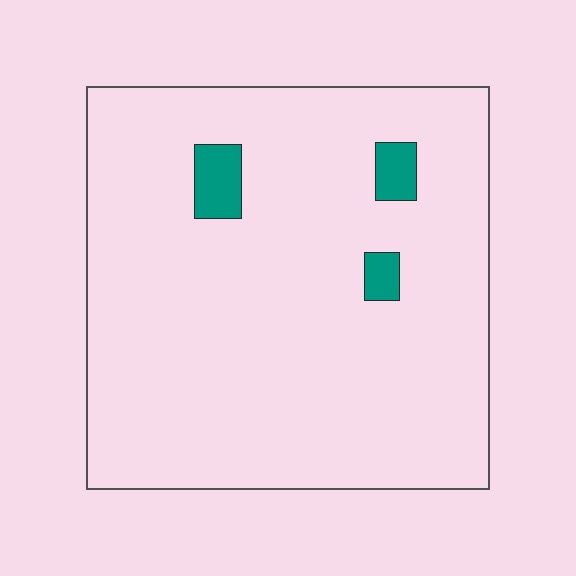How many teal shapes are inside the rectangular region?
3.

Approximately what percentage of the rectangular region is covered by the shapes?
Approximately 5%.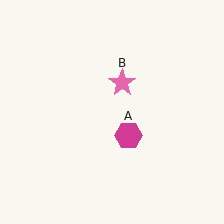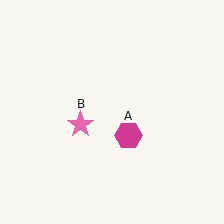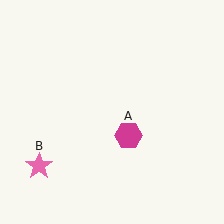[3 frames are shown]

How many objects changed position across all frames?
1 object changed position: pink star (object B).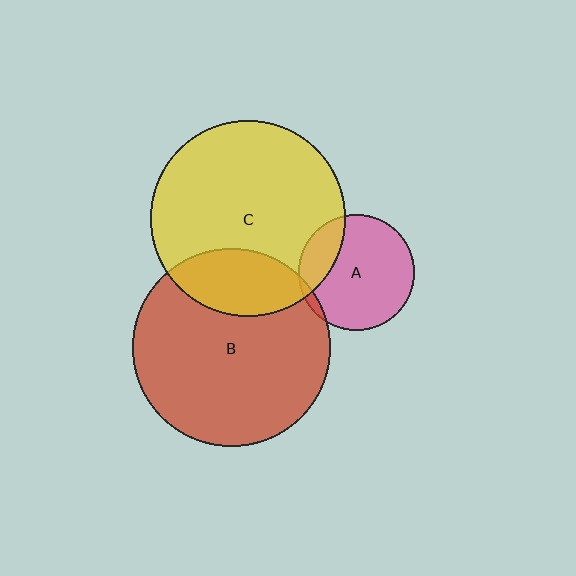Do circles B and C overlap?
Yes.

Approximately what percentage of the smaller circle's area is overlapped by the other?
Approximately 25%.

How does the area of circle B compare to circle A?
Approximately 2.9 times.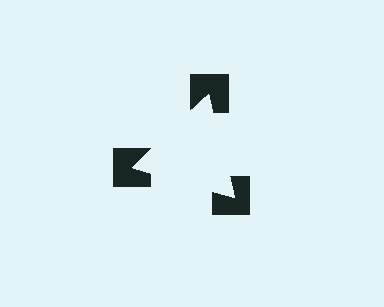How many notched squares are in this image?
There are 3 — one at each vertex of the illusory triangle.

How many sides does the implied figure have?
3 sides.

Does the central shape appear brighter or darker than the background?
It typically appears slightly brighter than the background, even though no actual brightness change is drawn.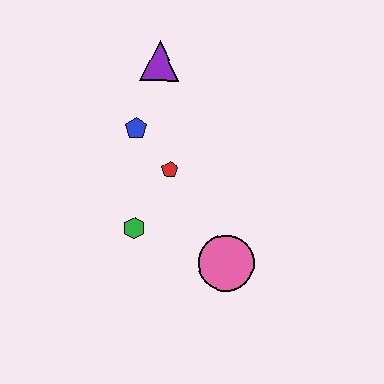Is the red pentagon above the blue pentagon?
No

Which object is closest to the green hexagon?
The red pentagon is closest to the green hexagon.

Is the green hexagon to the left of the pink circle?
Yes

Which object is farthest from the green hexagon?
The purple triangle is farthest from the green hexagon.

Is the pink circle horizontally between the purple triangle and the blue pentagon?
No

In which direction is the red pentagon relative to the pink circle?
The red pentagon is above the pink circle.